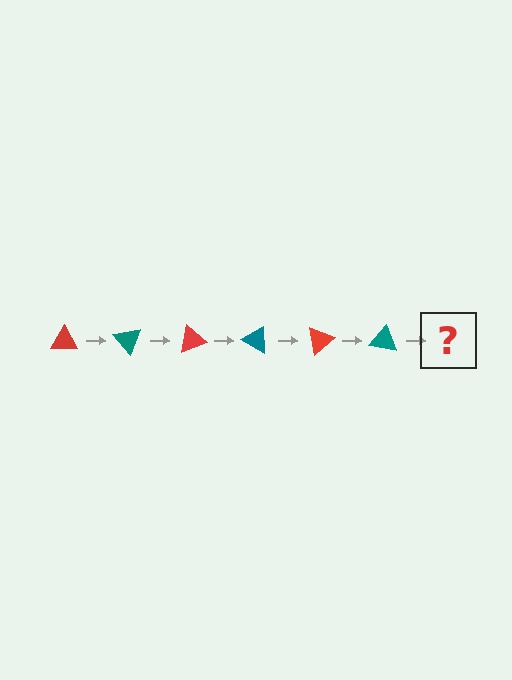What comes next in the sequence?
The next element should be a red triangle, rotated 300 degrees from the start.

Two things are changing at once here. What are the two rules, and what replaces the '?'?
The two rules are that it rotates 50 degrees each step and the color cycles through red and teal. The '?' should be a red triangle, rotated 300 degrees from the start.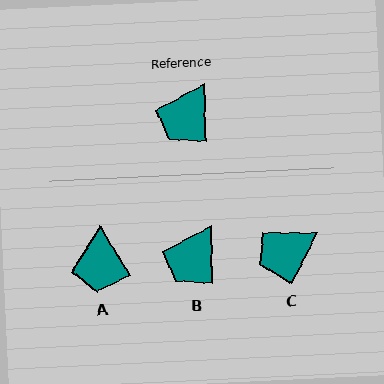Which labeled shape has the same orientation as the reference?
B.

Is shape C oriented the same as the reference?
No, it is off by about 29 degrees.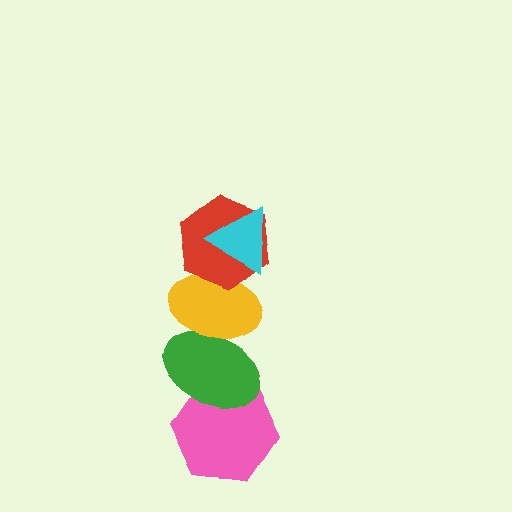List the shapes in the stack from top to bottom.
From top to bottom: the cyan triangle, the red hexagon, the yellow ellipse, the green ellipse, the pink hexagon.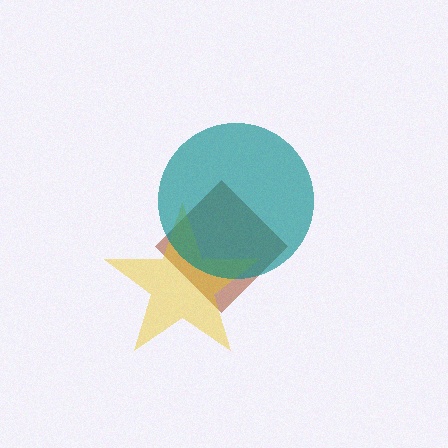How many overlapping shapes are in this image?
There are 3 overlapping shapes in the image.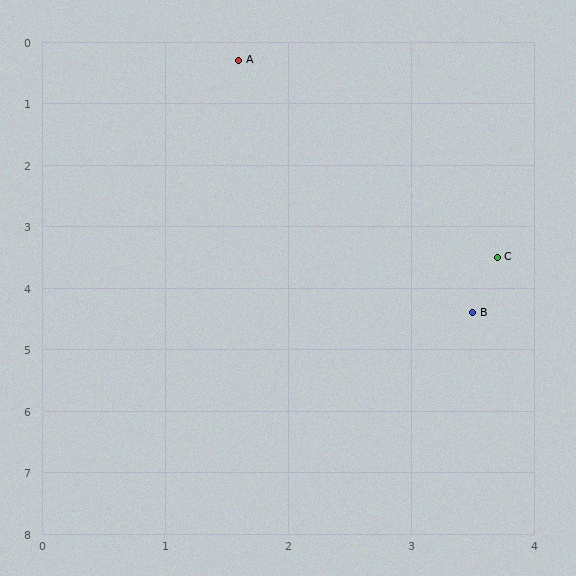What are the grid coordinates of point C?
Point C is at approximately (3.7, 3.5).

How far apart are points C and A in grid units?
Points C and A are about 3.8 grid units apart.